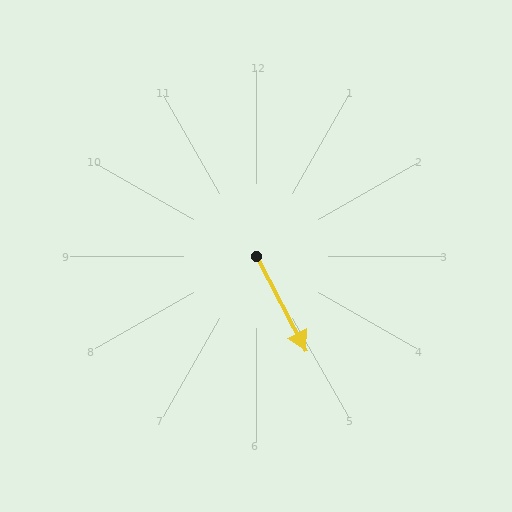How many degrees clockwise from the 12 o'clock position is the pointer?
Approximately 152 degrees.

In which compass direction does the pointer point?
Southeast.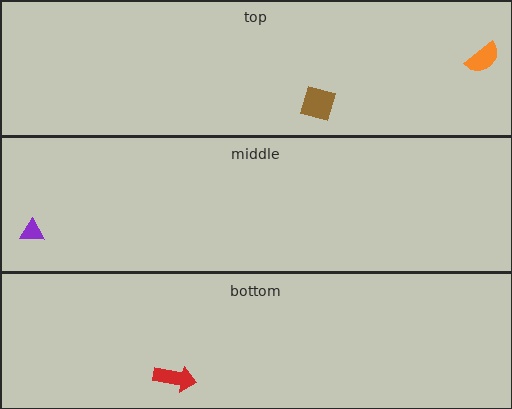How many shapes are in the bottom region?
1.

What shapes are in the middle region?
The purple triangle.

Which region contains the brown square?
The top region.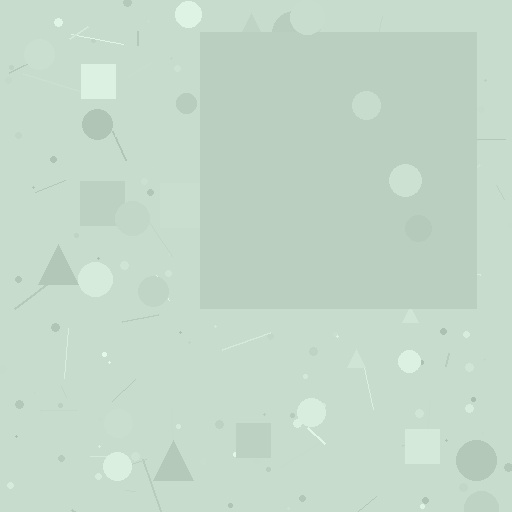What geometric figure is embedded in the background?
A square is embedded in the background.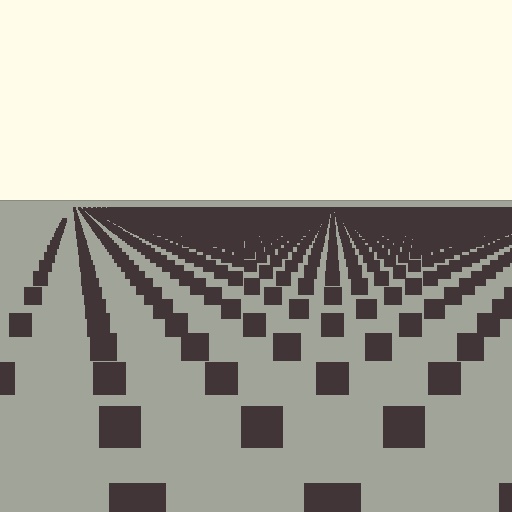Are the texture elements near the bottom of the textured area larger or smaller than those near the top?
Larger. Near the bottom, elements are closer to the viewer and appear at a bigger on-screen size.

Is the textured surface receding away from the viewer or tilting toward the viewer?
The surface is receding away from the viewer. Texture elements get smaller and denser toward the top.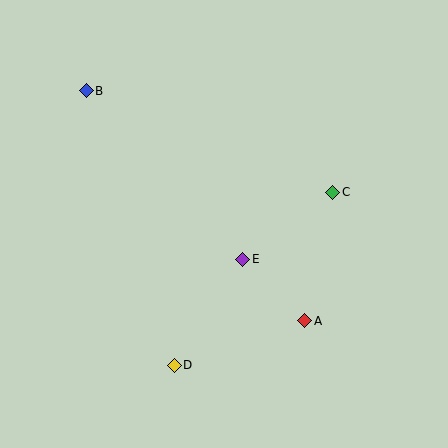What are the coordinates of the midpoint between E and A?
The midpoint between E and A is at (274, 290).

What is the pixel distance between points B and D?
The distance between B and D is 289 pixels.